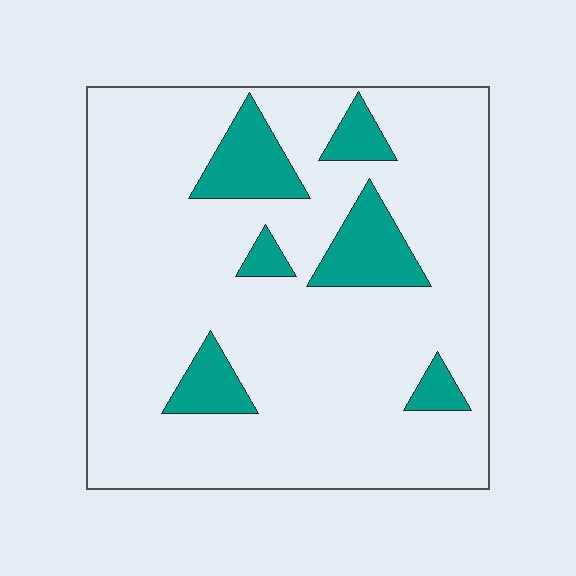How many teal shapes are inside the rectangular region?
6.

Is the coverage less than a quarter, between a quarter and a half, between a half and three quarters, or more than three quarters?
Less than a quarter.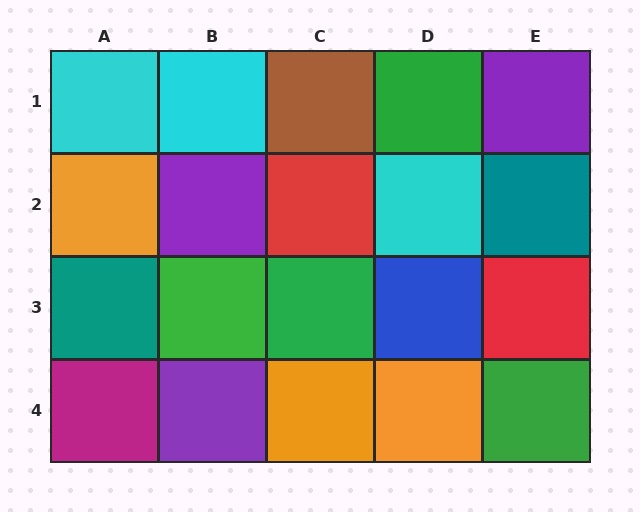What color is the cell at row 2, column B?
Purple.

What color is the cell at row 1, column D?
Green.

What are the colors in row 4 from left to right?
Magenta, purple, orange, orange, green.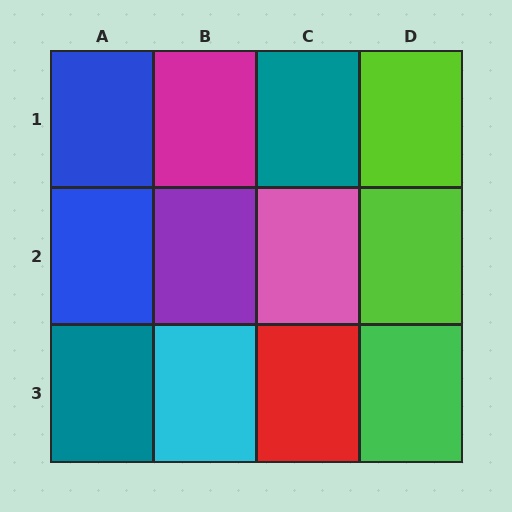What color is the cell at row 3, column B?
Cyan.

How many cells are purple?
1 cell is purple.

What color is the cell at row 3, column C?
Red.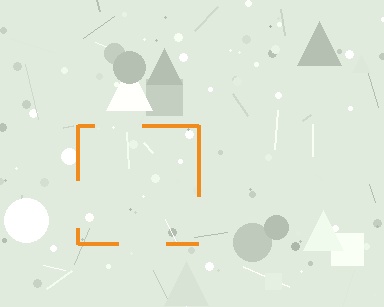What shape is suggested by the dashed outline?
The dashed outline suggests a square.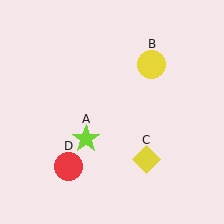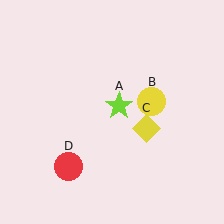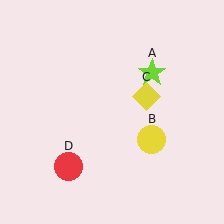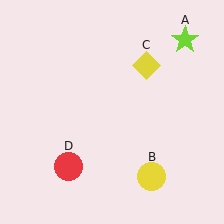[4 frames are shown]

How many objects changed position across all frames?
3 objects changed position: lime star (object A), yellow circle (object B), yellow diamond (object C).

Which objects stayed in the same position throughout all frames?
Red circle (object D) remained stationary.